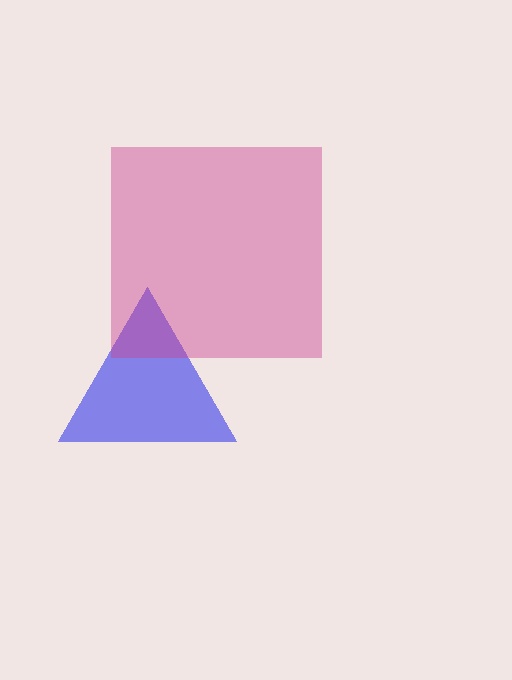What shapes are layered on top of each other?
The layered shapes are: a blue triangle, a magenta square.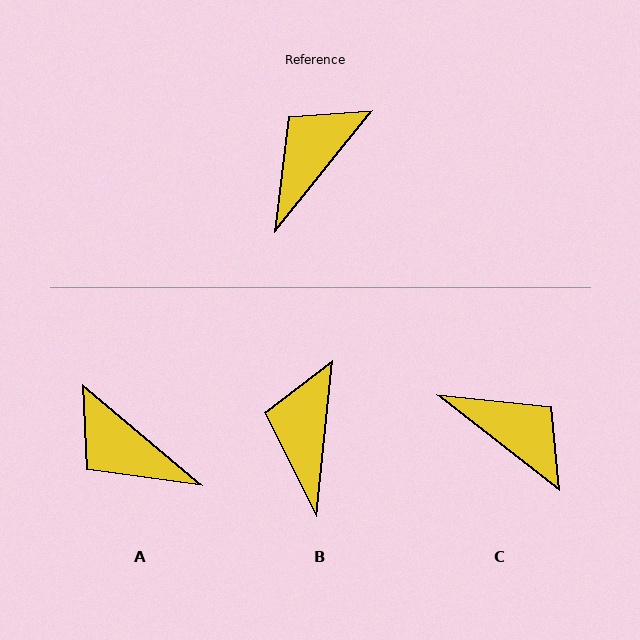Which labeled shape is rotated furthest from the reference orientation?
C, about 89 degrees away.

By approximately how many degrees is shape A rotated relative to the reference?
Approximately 89 degrees counter-clockwise.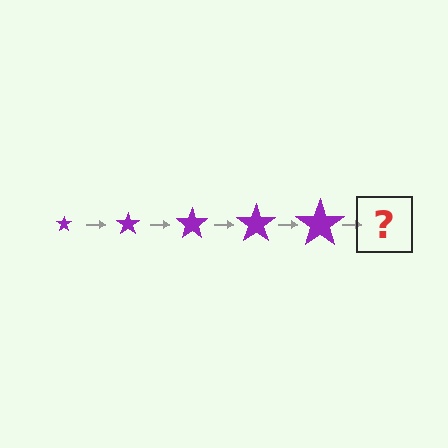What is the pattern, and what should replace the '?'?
The pattern is that the star gets progressively larger each step. The '?' should be a purple star, larger than the previous one.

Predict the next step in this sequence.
The next step is a purple star, larger than the previous one.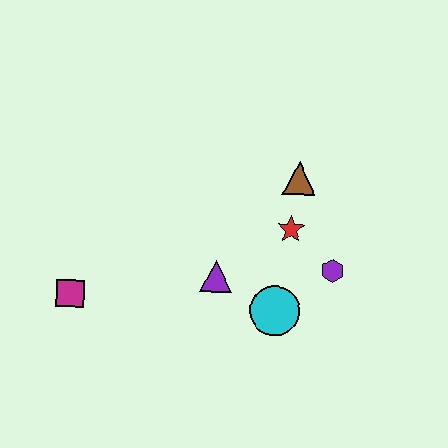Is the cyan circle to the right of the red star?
No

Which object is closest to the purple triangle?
The cyan circle is closest to the purple triangle.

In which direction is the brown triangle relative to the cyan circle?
The brown triangle is above the cyan circle.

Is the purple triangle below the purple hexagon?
Yes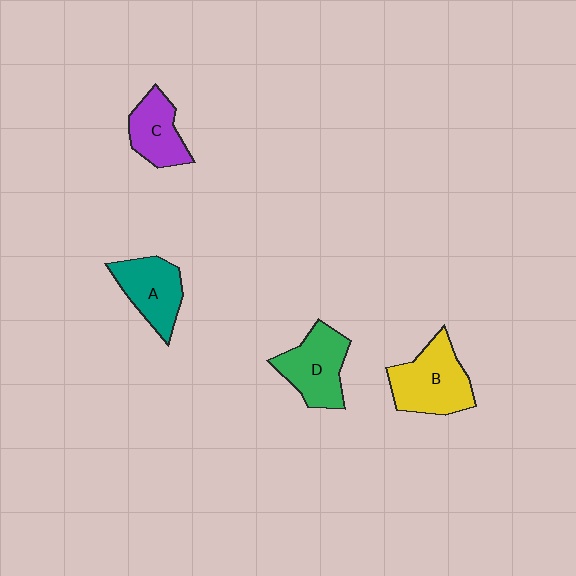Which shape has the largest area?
Shape B (yellow).